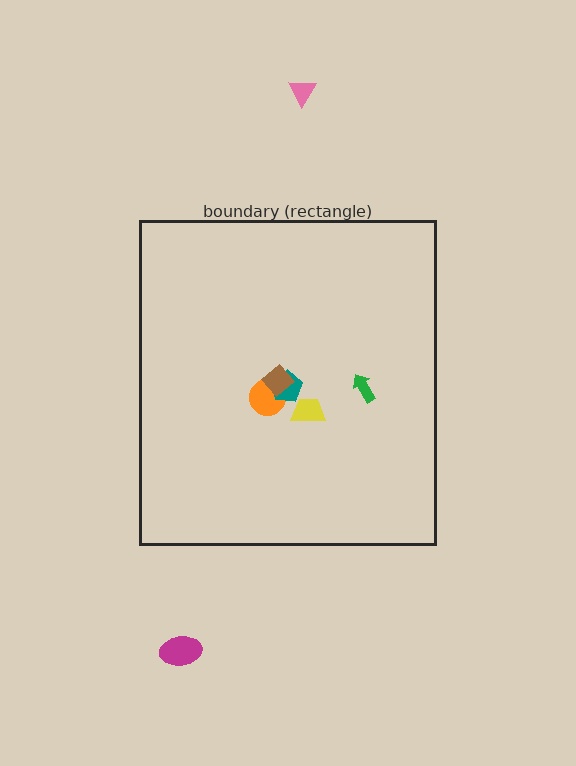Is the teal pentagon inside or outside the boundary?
Inside.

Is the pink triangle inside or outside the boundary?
Outside.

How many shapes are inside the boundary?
5 inside, 2 outside.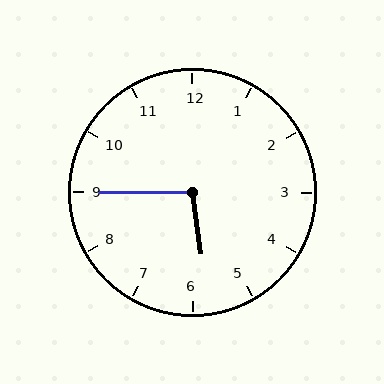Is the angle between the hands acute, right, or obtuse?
It is obtuse.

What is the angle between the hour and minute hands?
Approximately 98 degrees.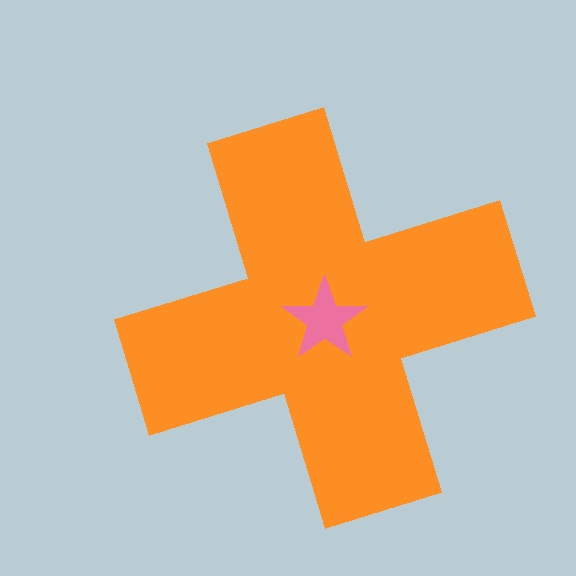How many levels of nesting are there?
2.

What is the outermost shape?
The orange cross.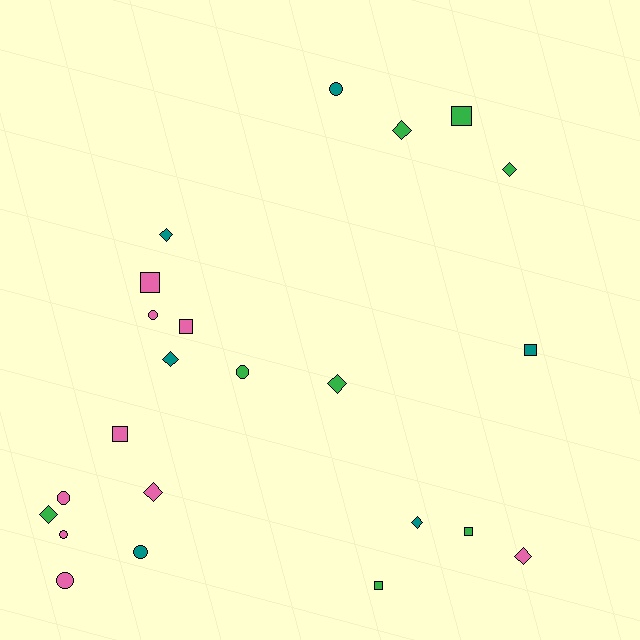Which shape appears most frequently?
Diamond, with 9 objects.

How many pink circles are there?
There are 4 pink circles.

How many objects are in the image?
There are 23 objects.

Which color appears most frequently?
Pink, with 9 objects.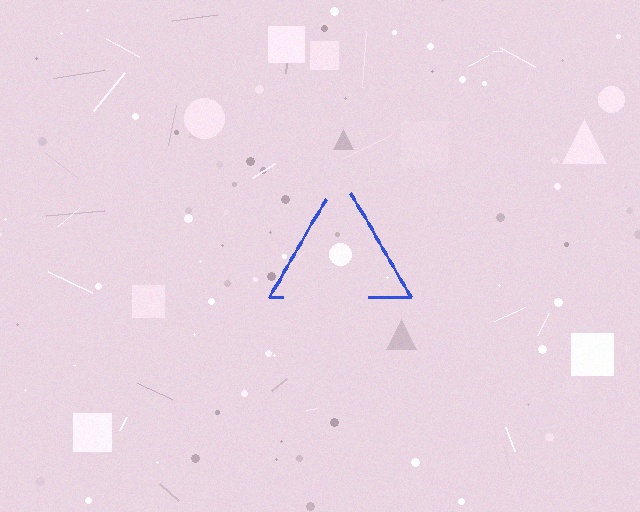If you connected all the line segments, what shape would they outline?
They would outline a triangle.